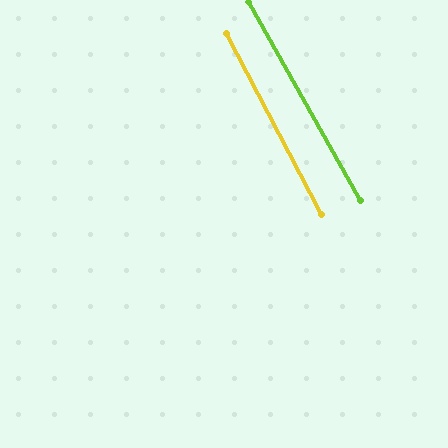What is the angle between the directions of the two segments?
Approximately 2 degrees.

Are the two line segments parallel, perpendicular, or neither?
Parallel — their directions differ by only 1.6°.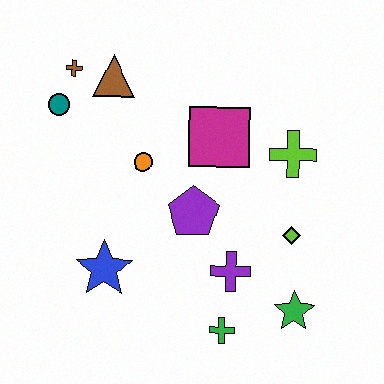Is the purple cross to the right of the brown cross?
Yes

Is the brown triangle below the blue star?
No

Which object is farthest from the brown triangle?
The green star is farthest from the brown triangle.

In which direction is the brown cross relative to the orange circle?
The brown cross is above the orange circle.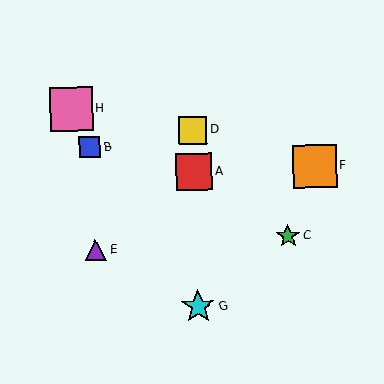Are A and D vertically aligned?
Yes, both are at x≈194.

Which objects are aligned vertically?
Objects A, D, G are aligned vertically.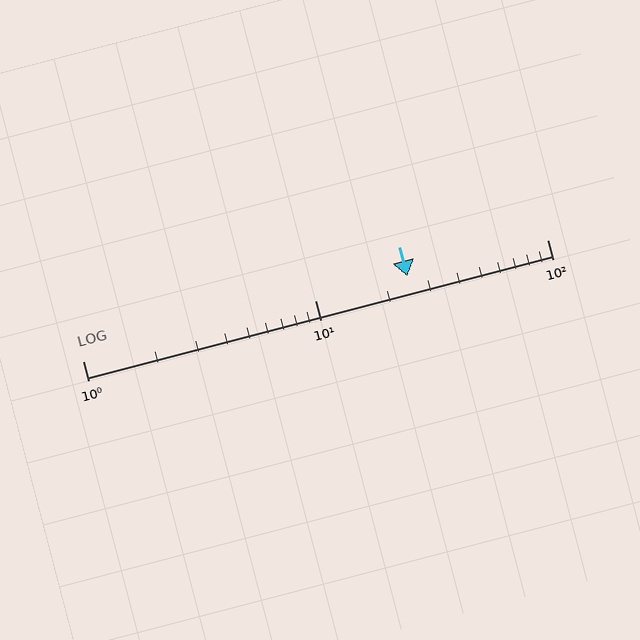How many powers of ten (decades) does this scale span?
The scale spans 2 decades, from 1 to 100.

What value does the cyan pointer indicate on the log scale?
The pointer indicates approximately 25.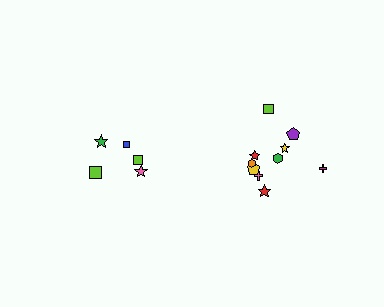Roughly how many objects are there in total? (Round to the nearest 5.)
Roughly 15 objects in total.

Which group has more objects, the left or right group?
The right group.